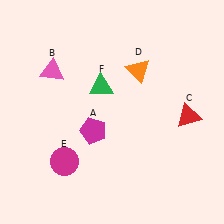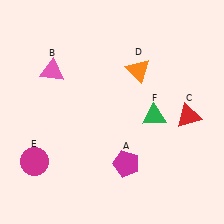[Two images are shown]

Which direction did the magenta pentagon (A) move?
The magenta pentagon (A) moved right.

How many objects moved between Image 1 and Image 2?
3 objects moved between the two images.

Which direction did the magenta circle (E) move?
The magenta circle (E) moved left.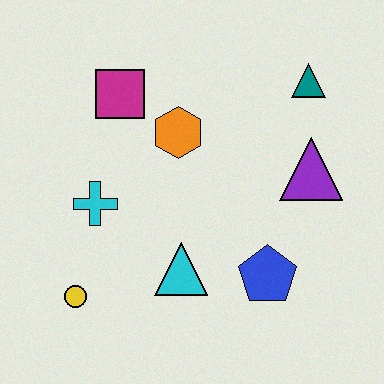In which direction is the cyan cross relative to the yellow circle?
The cyan cross is above the yellow circle.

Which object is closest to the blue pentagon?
The cyan triangle is closest to the blue pentagon.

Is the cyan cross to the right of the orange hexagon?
No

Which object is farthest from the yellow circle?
The teal triangle is farthest from the yellow circle.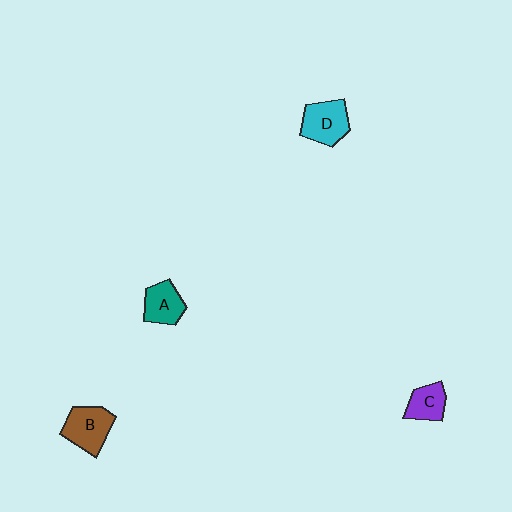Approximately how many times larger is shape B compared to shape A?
Approximately 1.3 times.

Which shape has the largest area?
Shape B (brown).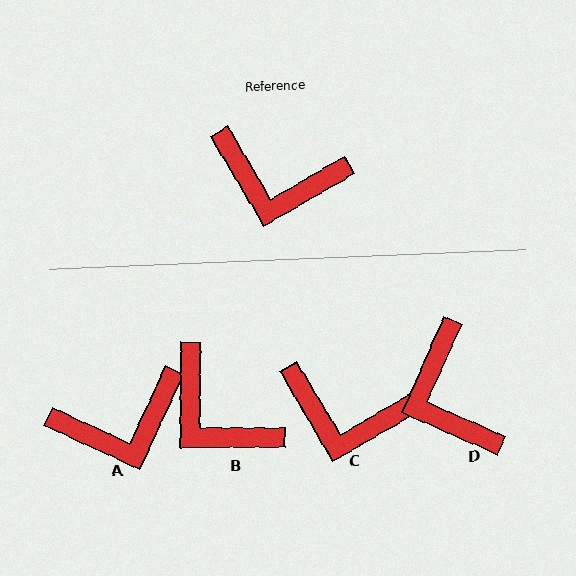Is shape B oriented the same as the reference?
No, it is off by about 31 degrees.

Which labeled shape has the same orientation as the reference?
C.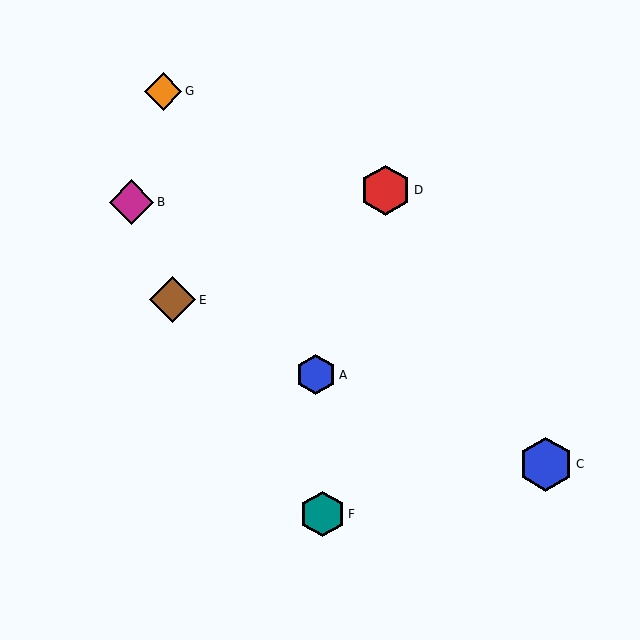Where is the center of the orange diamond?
The center of the orange diamond is at (163, 91).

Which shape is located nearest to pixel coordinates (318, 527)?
The teal hexagon (labeled F) at (322, 514) is nearest to that location.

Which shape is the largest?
The blue hexagon (labeled C) is the largest.